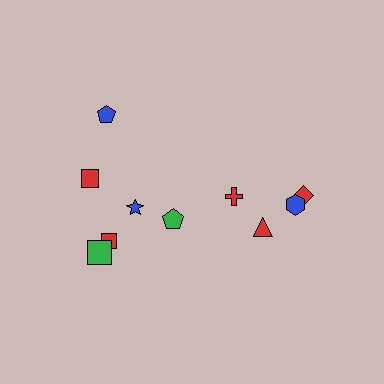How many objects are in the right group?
There are 4 objects.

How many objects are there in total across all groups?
There are 10 objects.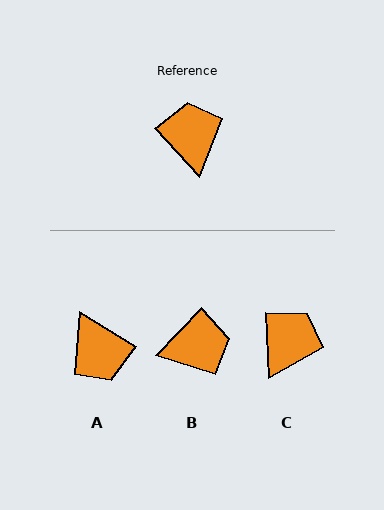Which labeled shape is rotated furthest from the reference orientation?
A, about 165 degrees away.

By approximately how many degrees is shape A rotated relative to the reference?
Approximately 165 degrees clockwise.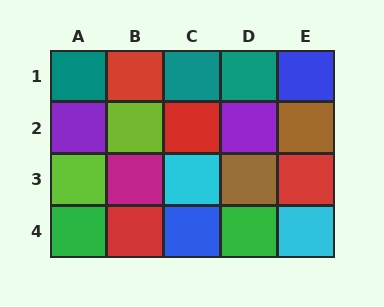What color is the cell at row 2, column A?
Purple.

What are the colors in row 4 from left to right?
Green, red, blue, green, cyan.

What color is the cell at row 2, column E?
Brown.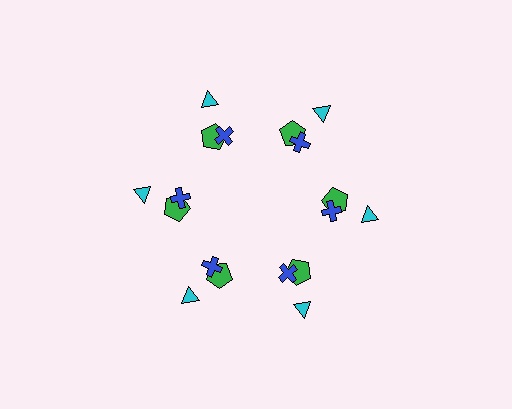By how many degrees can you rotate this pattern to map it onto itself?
The pattern maps onto itself every 60 degrees of rotation.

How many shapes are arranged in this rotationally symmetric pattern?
There are 18 shapes, arranged in 6 groups of 3.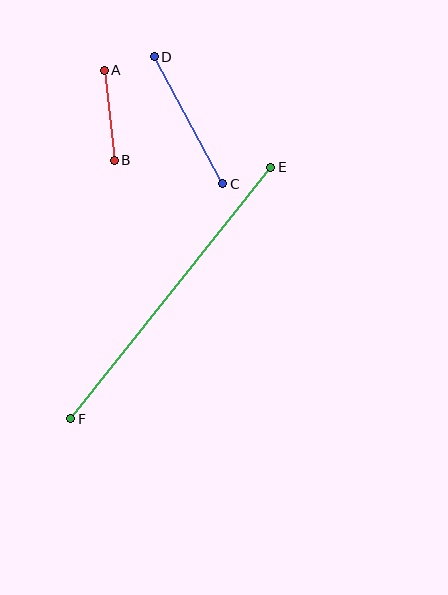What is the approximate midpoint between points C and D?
The midpoint is at approximately (188, 120) pixels.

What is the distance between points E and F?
The distance is approximately 321 pixels.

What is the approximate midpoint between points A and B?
The midpoint is at approximately (109, 115) pixels.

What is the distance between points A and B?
The distance is approximately 90 pixels.